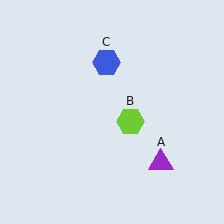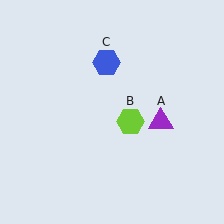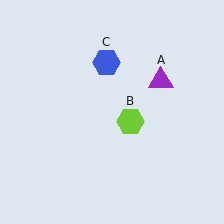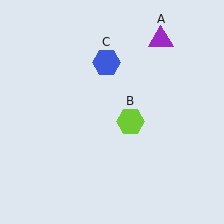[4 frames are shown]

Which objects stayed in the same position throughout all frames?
Lime hexagon (object B) and blue hexagon (object C) remained stationary.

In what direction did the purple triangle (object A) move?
The purple triangle (object A) moved up.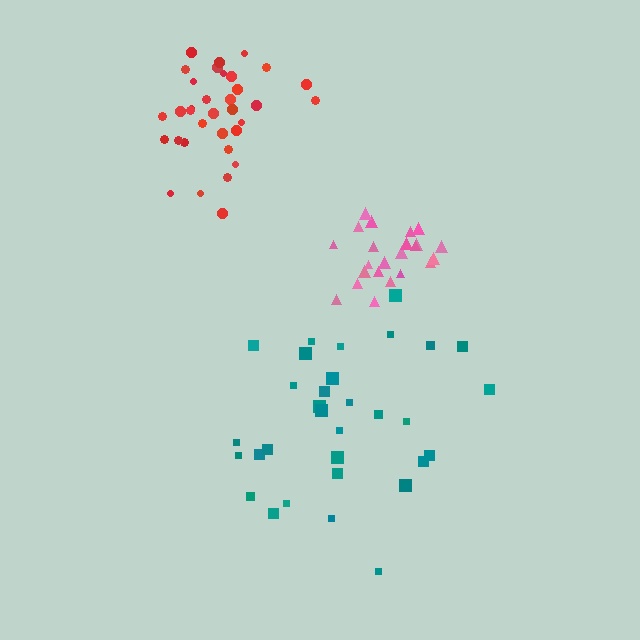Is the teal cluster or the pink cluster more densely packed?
Pink.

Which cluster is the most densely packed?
Red.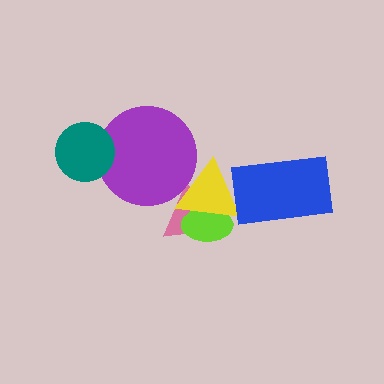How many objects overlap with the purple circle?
3 objects overlap with the purple circle.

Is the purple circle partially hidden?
Yes, it is partially covered by another shape.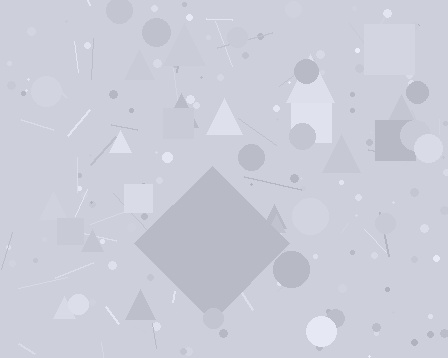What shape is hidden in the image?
A diamond is hidden in the image.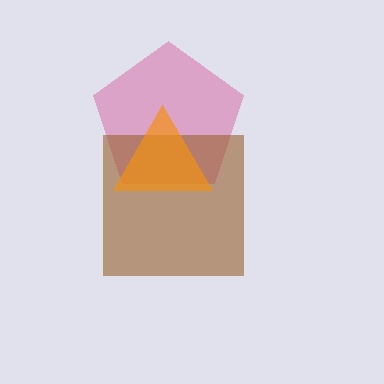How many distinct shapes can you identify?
There are 3 distinct shapes: a pink pentagon, a brown square, an orange triangle.